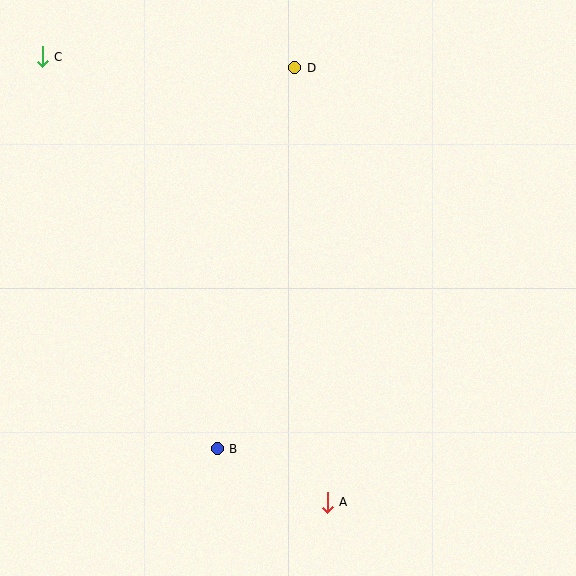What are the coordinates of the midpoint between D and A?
The midpoint between D and A is at (311, 285).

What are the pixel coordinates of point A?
Point A is at (327, 502).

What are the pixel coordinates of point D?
Point D is at (295, 68).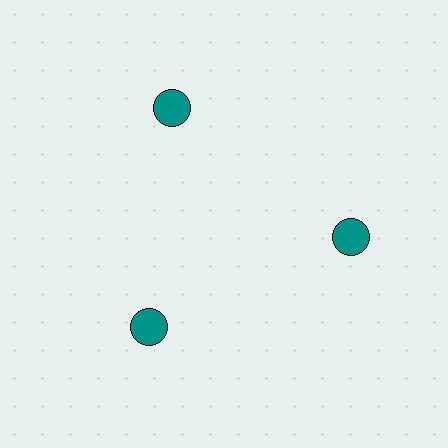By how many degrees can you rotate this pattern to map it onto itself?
The pattern maps onto itself every 120 degrees of rotation.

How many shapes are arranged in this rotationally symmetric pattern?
There are 3 shapes, arranged in 3 groups of 1.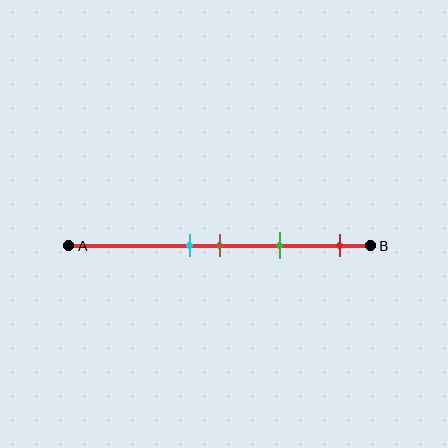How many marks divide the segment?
There are 4 marks dividing the segment.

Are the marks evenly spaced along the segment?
No, the marks are not evenly spaced.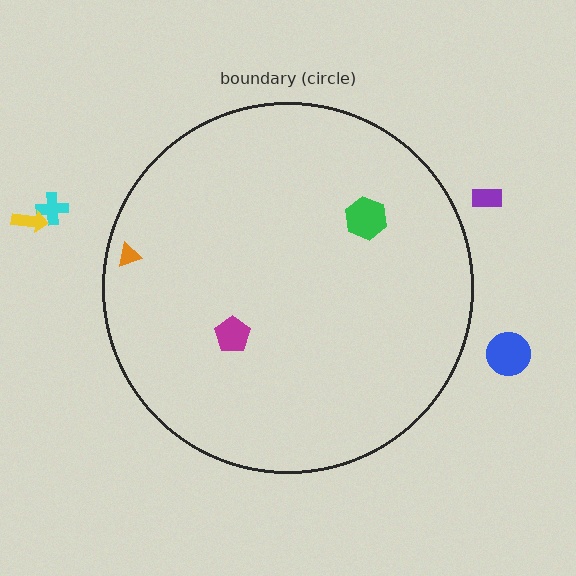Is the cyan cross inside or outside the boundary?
Outside.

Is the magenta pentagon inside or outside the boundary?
Inside.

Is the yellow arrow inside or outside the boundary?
Outside.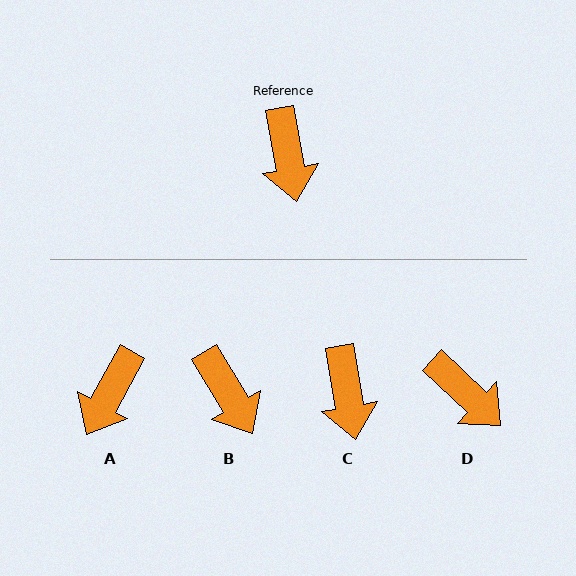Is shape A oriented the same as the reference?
No, it is off by about 39 degrees.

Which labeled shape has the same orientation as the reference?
C.